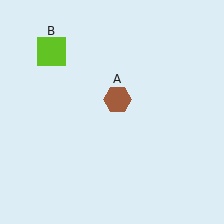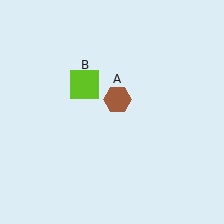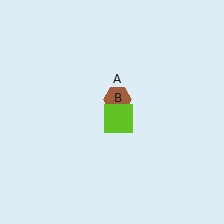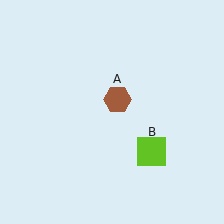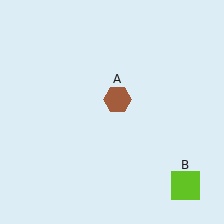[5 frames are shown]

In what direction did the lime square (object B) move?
The lime square (object B) moved down and to the right.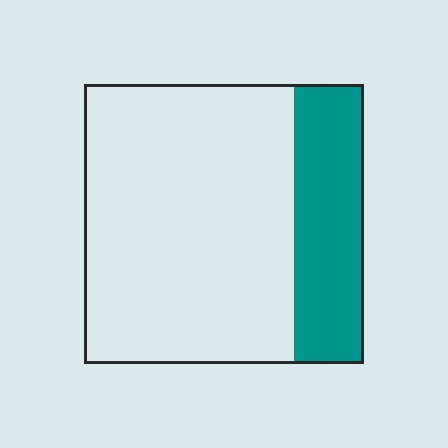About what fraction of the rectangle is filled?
About one quarter (1/4).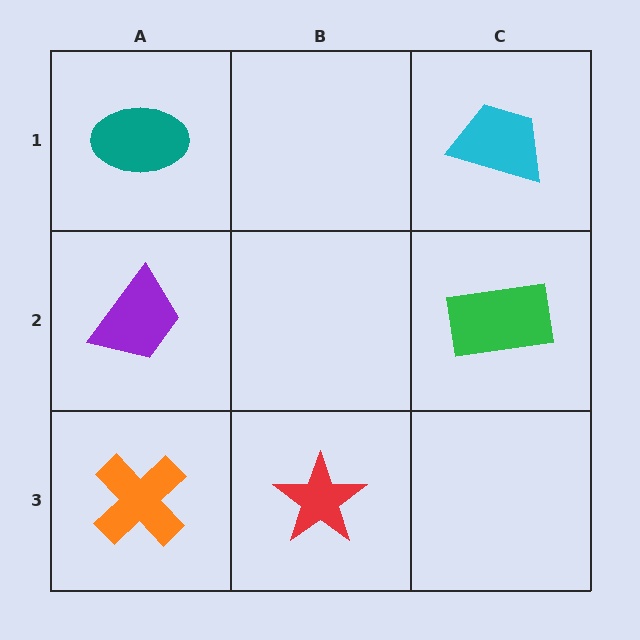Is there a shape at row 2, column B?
No, that cell is empty.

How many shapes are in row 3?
2 shapes.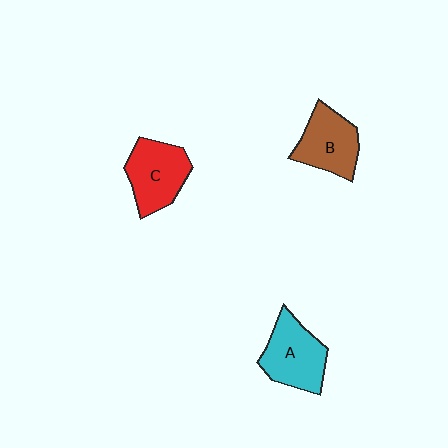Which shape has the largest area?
Shape A (cyan).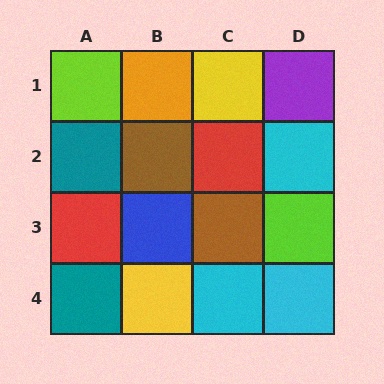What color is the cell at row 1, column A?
Lime.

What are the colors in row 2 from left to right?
Teal, brown, red, cyan.